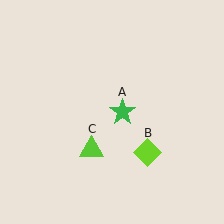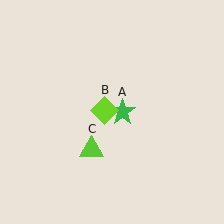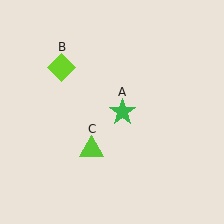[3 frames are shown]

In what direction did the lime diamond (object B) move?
The lime diamond (object B) moved up and to the left.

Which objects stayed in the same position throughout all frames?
Green star (object A) and lime triangle (object C) remained stationary.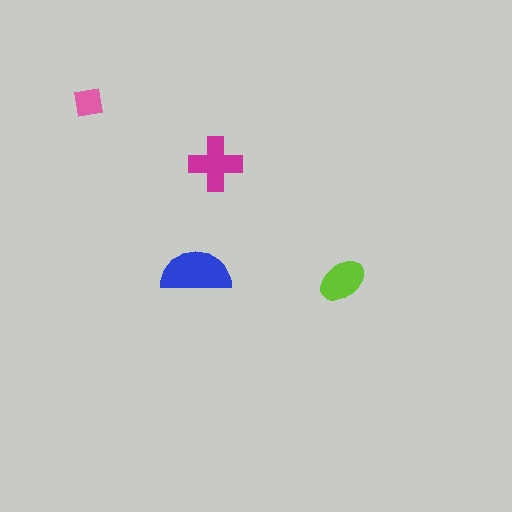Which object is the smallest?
The pink square.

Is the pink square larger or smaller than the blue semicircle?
Smaller.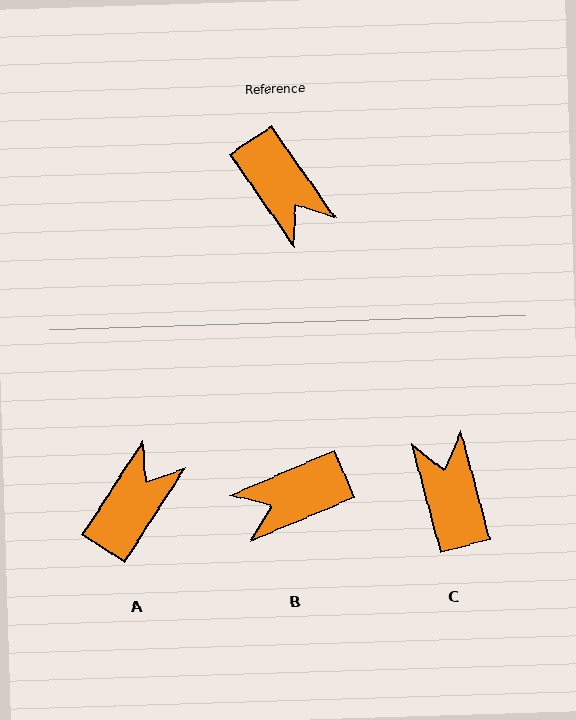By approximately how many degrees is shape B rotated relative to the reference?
Approximately 102 degrees clockwise.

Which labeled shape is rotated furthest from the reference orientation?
C, about 160 degrees away.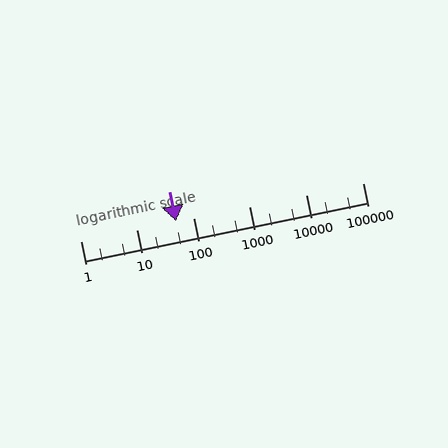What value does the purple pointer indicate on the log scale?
The pointer indicates approximately 50.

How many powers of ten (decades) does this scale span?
The scale spans 5 decades, from 1 to 100000.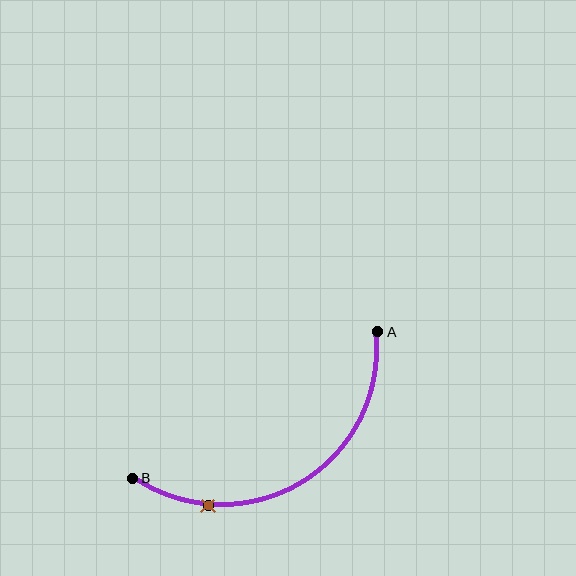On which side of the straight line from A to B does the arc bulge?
The arc bulges below the straight line connecting A and B.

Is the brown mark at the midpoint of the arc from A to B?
No. The brown mark lies on the arc but is closer to endpoint B. The arc midpoint would be at the point on the curve equidistant along the arc from both A and B.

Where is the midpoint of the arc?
The arc midpoint is the point on the curve farthest from the straight line joining A and B. It sits below that line.